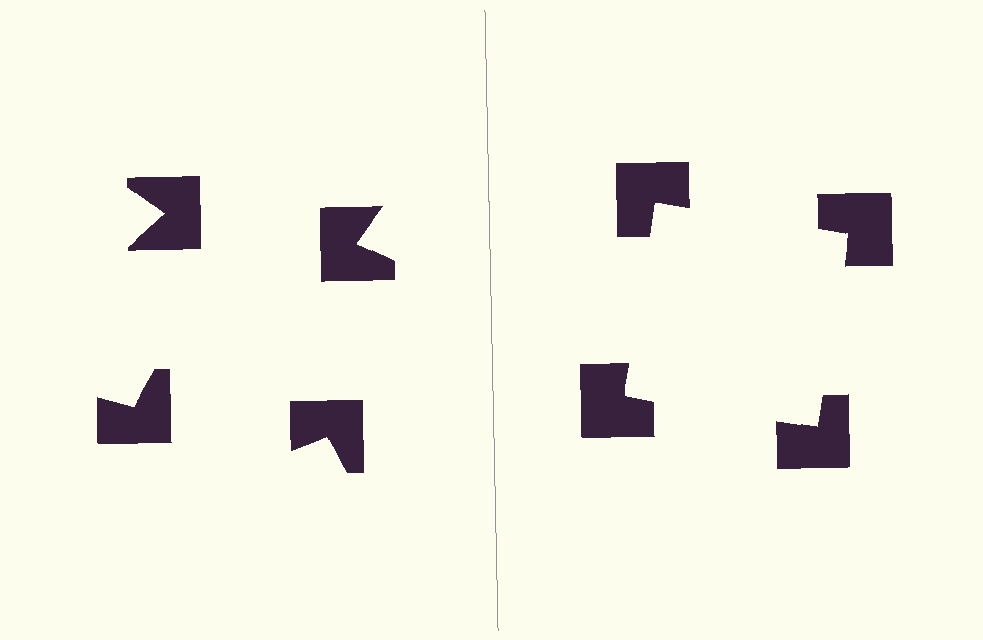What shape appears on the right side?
An illusory square.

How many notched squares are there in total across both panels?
8 — 4 on each side.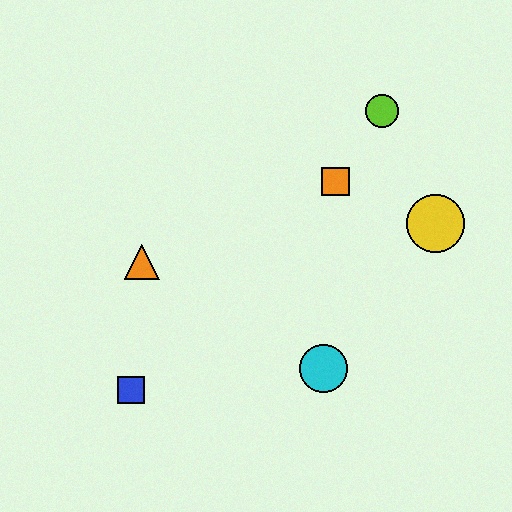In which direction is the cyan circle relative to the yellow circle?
The cyan circle is below the yellow circle.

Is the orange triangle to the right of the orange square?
No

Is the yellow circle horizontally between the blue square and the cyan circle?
No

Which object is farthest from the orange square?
The blue square is farthest from the orange square.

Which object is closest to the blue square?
The orange triangle is closest to the blue square.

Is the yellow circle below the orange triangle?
No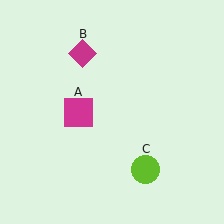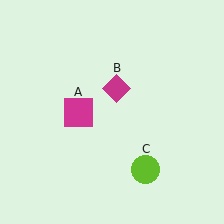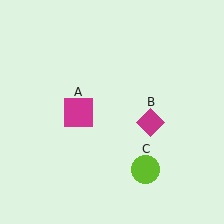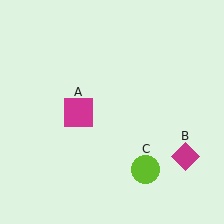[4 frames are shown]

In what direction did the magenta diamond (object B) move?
The magenta diamond (object B) moved down and to the right.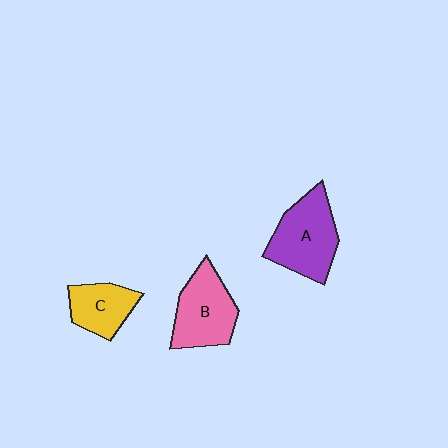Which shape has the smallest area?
Shape C (yellow).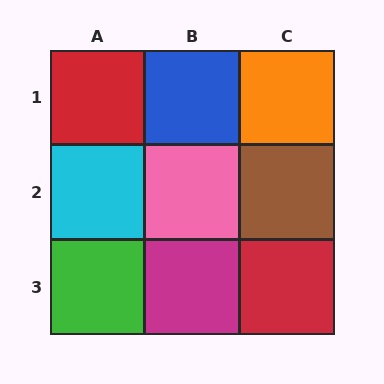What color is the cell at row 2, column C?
Brown.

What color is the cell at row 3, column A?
Green.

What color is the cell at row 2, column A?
Cyan.